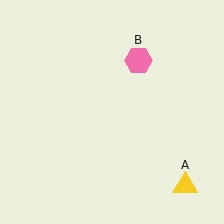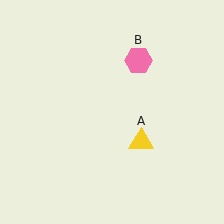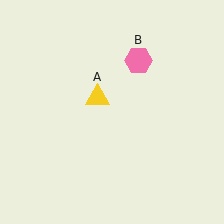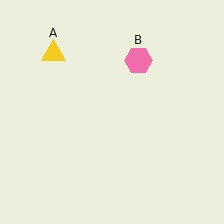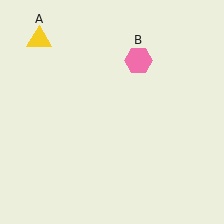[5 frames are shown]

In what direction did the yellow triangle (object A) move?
The yellow triangle (object A) moved up and to the left.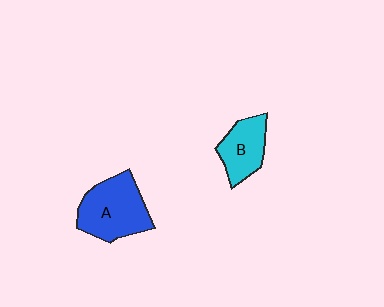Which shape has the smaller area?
Shape B (cyan).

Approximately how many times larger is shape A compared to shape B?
Approximately 1.5 times.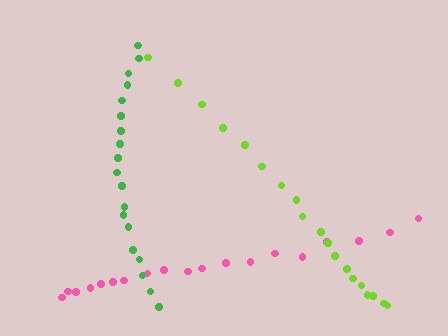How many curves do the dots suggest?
There are 3 distinct paths.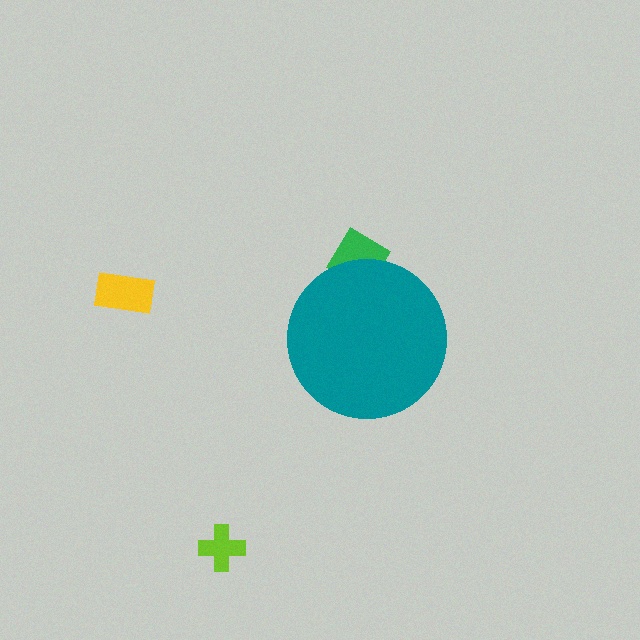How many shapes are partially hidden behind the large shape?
1 shape is partially hidden.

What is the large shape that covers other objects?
A teal circle.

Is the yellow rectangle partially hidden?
No, the yellow rectangle is fully visible.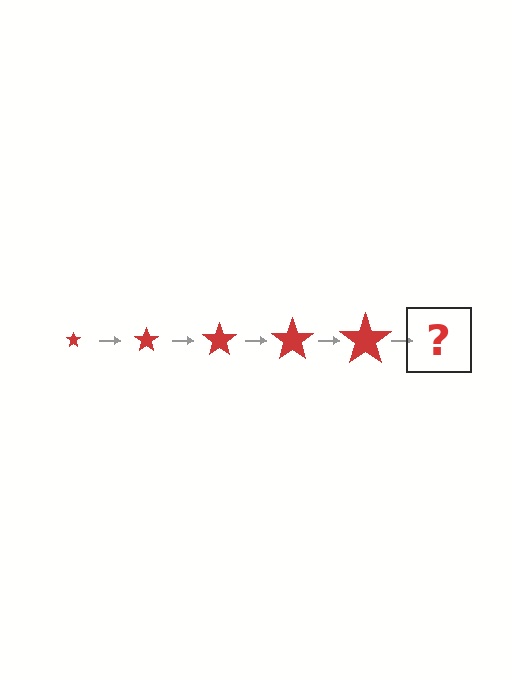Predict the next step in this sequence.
The next step is a red star, larger than the previous one.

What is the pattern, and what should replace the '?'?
The pattern is that the star gets progressively larger each step. The '?' should be a red star, larger than the previous one.